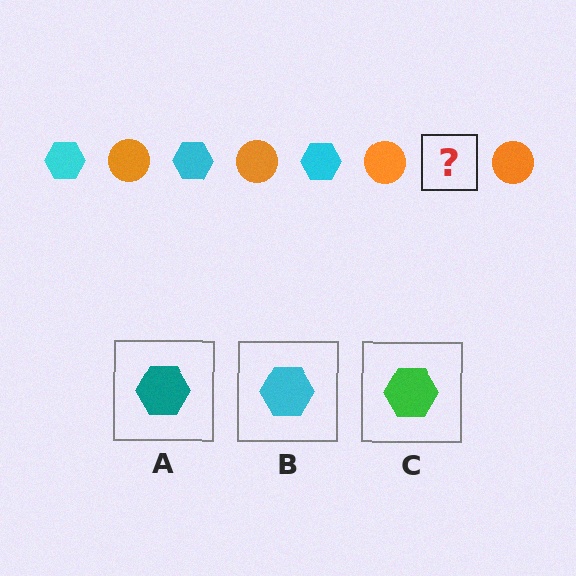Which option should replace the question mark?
Option B.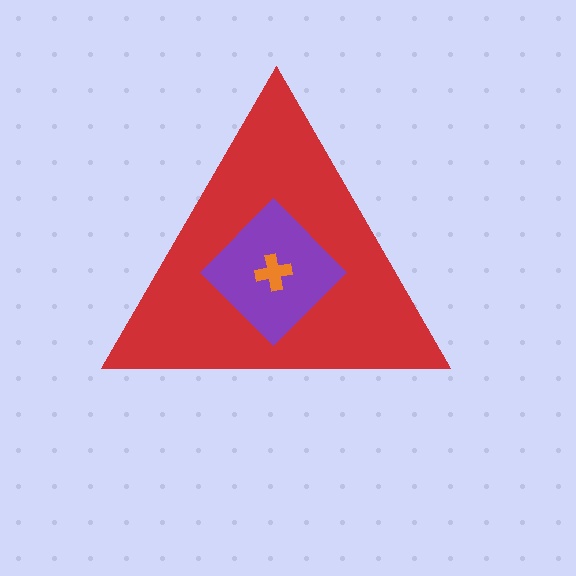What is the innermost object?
The orange cross.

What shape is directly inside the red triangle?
The purple diamond.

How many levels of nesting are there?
3.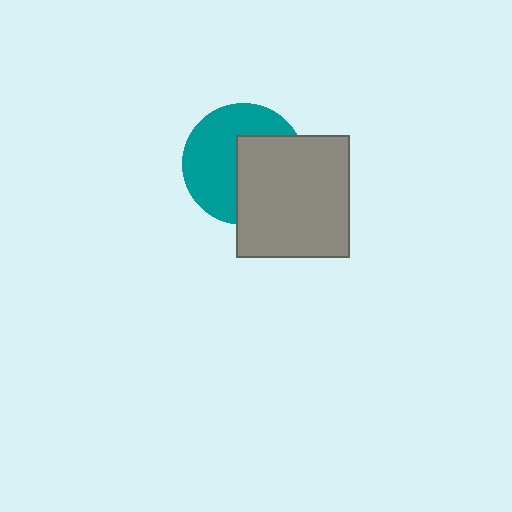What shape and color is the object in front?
The object in front is a gray rectangle.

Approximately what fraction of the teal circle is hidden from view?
Roughly 46% of the teal circle is hidden behind the gray rectangle.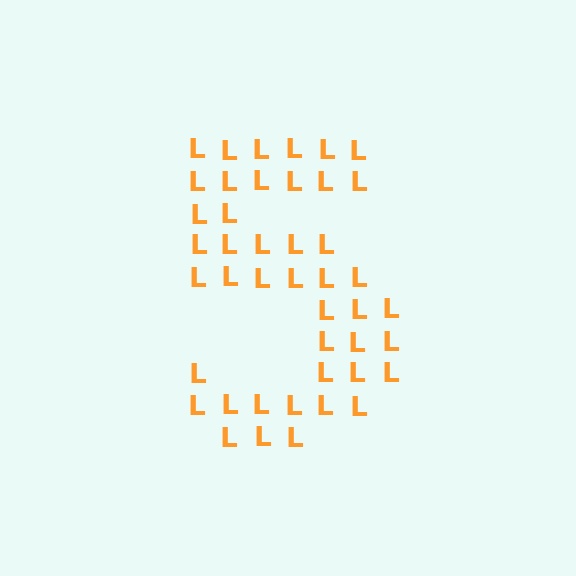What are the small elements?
The small elements are letter L's.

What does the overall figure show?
The overall figure shows the digit 5.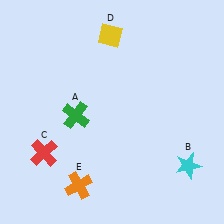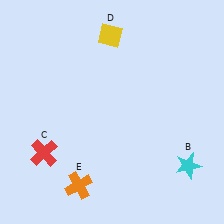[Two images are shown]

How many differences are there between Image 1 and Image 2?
There is 1 difference between the two images.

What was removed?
The green cross (A) was removed in Image 2.